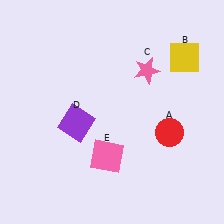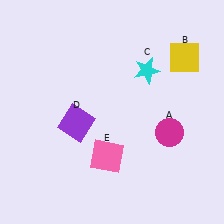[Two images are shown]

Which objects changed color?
A changed from red to magenta. C changed from pink to cyan.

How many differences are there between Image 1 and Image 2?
There are 2 differences between the two images.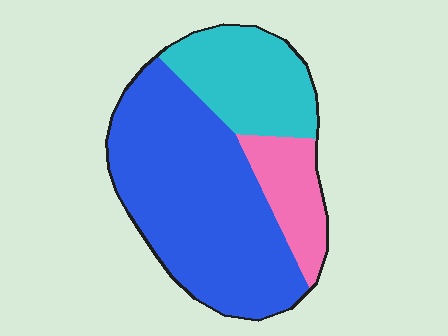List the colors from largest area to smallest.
From largest to smallest: blue, cyan, pink.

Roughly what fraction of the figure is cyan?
Cyan takes up about one quarter (1/4) of the figure.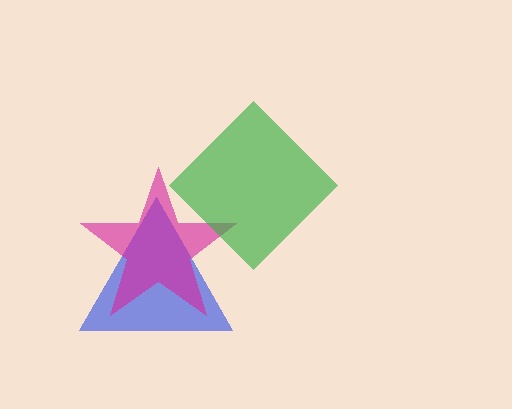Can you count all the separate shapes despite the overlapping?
Yes, there are 3 separate shapes.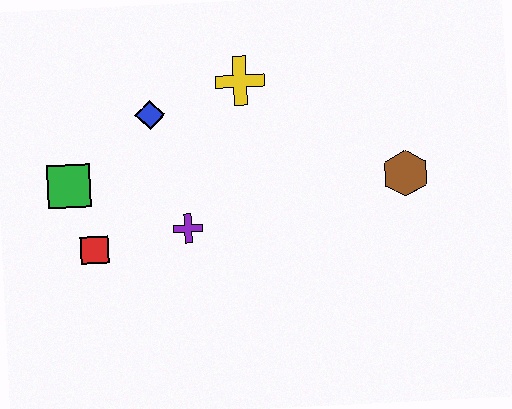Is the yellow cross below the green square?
No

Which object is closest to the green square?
The red square is closest to the green square.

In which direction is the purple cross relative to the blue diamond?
The purple cross is below the blue diamond.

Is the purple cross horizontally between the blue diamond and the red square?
No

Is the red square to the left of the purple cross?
Yes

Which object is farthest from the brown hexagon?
The green square is farthest from the brown hexagon.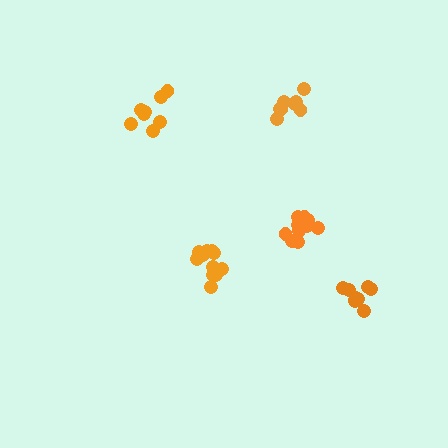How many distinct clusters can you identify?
There are 5 distinct clusters.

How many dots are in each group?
Group 1: 12 dots, Group 2: 9 dots, Group 3: 11 dots, Group 4: 8 dots, Group 5: 8 dots (48 total).